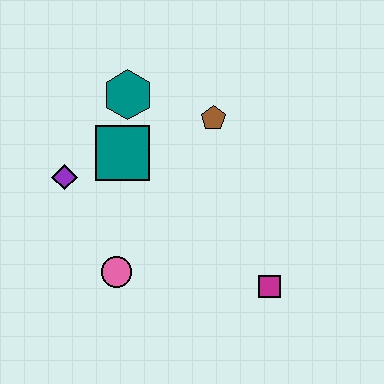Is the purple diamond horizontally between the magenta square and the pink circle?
No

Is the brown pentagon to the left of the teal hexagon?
No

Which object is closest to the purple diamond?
The teal square is closest to the purple diamond.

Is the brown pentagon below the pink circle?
No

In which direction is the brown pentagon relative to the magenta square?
The brown pentagon is above the magenta square.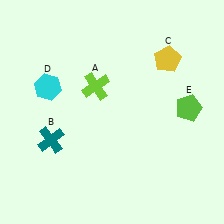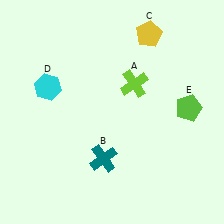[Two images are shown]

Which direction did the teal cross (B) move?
The teal cross (B) moved right.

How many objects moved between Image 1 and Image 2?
3 objects moved between the two images.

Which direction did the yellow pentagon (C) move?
The yellow pentagon (C) moved up.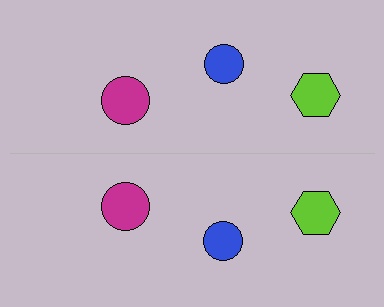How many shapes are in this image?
There are 6 shapes in this image.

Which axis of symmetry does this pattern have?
The pattern has a horizontal axis of symmetry running through the center of the image.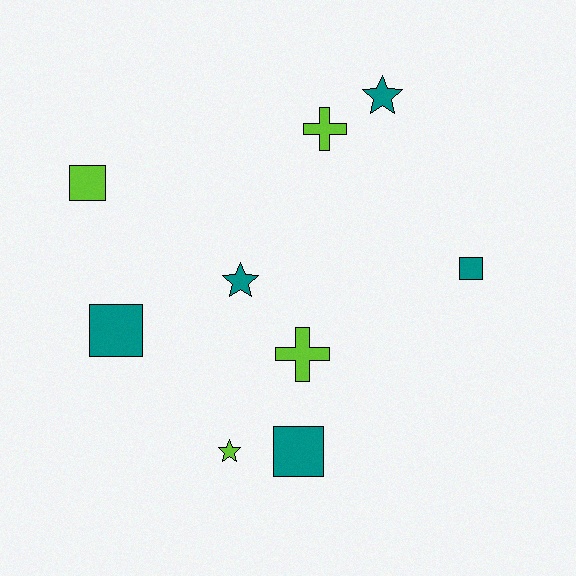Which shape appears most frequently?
Square, with 4 objects.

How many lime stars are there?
There is 1 lime star.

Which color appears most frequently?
Teal, with 5 objects.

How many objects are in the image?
There are 9 objects.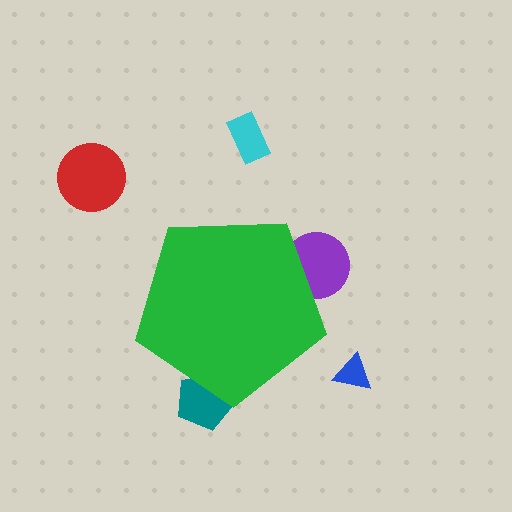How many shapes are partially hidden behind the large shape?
2 shapes are partially hidden.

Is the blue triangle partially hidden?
No, the blue triangle is fully visible.